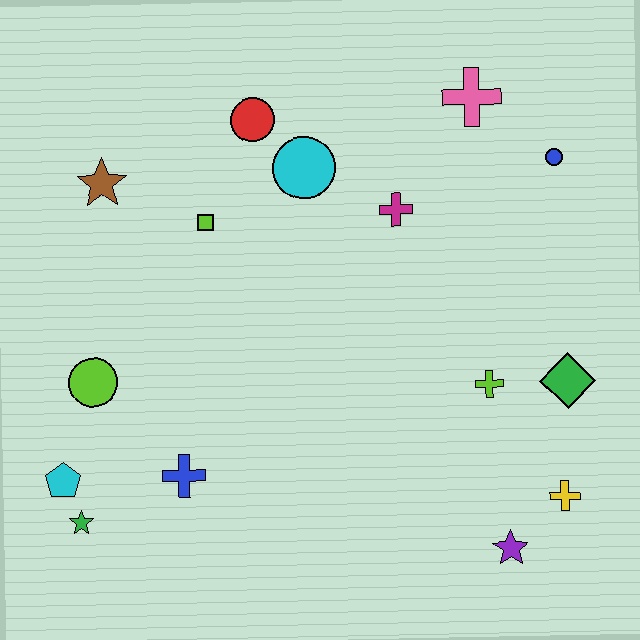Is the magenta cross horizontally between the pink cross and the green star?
Yes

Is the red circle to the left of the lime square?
No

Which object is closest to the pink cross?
The blue circle is closest to the pink cross.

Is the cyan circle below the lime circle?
No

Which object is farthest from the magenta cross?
The green star is farthest from the magenta cross.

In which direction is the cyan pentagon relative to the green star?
The cyan pentagon is above the green star.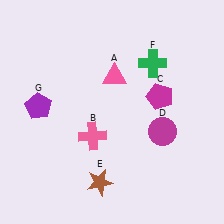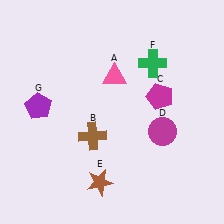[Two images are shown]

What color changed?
The cross (B) changed from pink in Image 1 to brown in Image 2.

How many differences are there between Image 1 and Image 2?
There is 1 difference between the two images.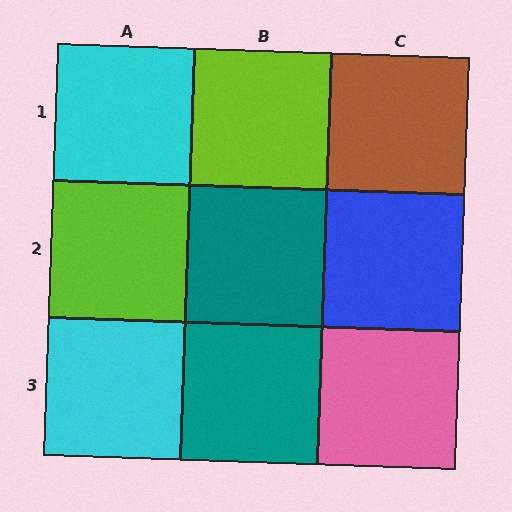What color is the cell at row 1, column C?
Brown.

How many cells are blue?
1 cell is blue.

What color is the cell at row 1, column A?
Cyan.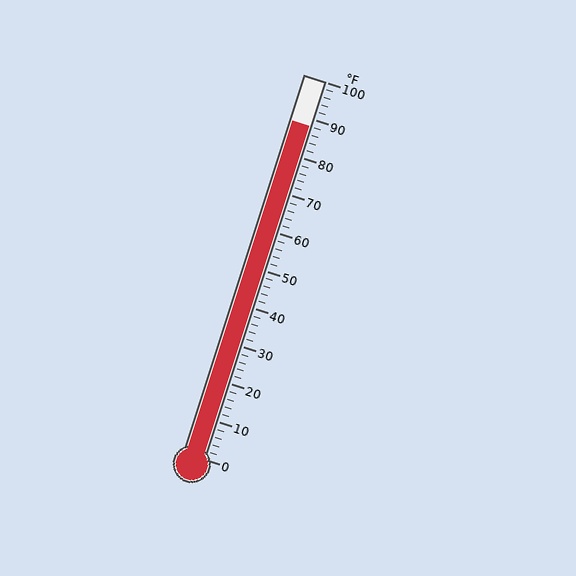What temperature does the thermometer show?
The thermometer shows approximately 88°F.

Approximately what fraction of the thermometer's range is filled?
The thermometer is filled to approximately 90% of its range.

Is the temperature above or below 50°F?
The temperature is above 50°F.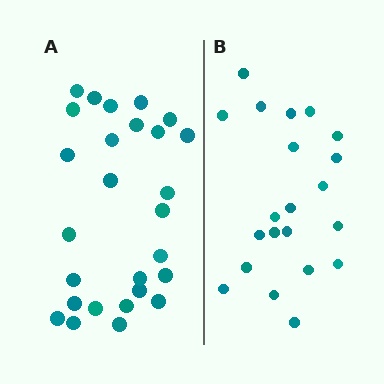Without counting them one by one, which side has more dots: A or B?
Region A (the left region) has more dots.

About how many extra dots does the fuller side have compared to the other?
Region A has about 6 more dots than region B.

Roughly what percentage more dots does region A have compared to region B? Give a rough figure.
About 30% more.